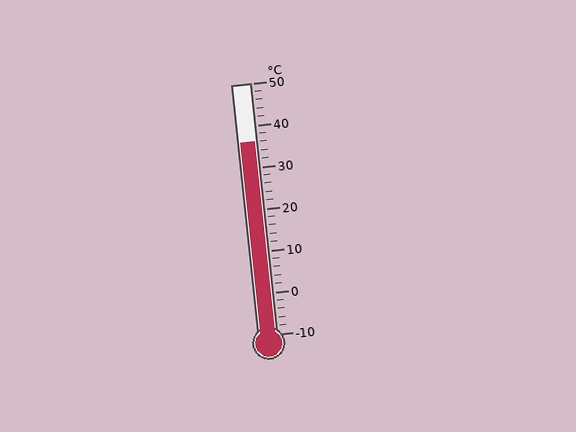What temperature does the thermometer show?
The thermometer shows approximately 36°C.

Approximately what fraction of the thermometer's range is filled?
The thermometer is filled to approximately 75% of its range.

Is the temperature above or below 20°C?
The temperature is above 20°C.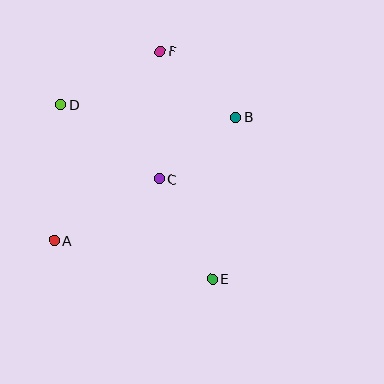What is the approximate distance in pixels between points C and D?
The distance between C and D is approximately 124 pixels.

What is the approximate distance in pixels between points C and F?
The distance between C and F is approximately 128 pixels.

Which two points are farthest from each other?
Points E and F are farthest from each other.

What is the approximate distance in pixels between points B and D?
The distance between B and D is approximately 176 pixels.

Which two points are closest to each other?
Points B and C are closest to each other.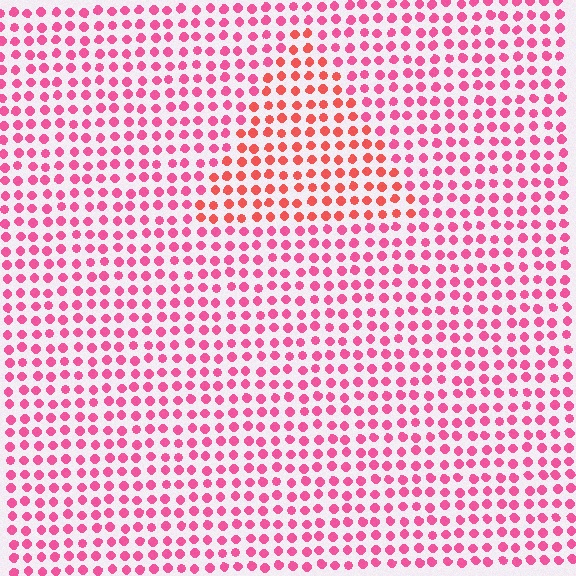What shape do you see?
I see a triangle.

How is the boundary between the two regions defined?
The boundary is defined purely by a slight shift in hue (about 28 degrees). Spacing, size, and orientation are identical on both sides.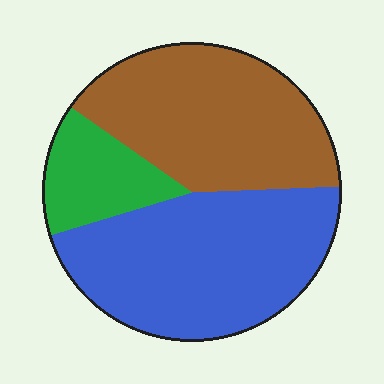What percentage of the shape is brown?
Brown covers roughly 40% of the shape.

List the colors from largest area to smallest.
From largest to smallest: blue, brown, green.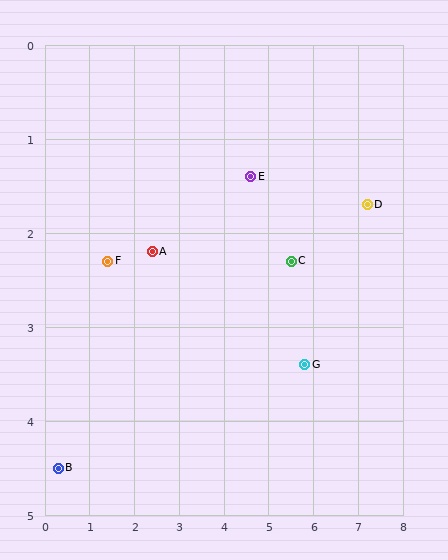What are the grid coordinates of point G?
Point G is at approximately (5.8, 3.4).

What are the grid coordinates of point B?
Point B is at approximately (0.3, 4.5).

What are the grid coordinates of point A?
Point A is at approximately (2.4, 2.2).